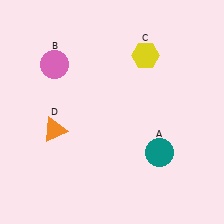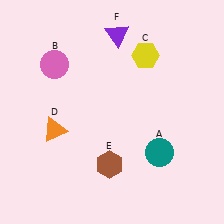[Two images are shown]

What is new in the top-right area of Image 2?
A purple triangle (F) was added in the top-right area of Image 2.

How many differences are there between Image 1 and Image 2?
There are 2 differences between the two images.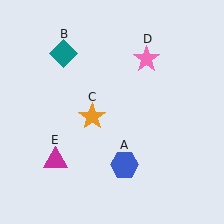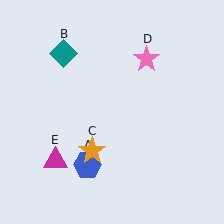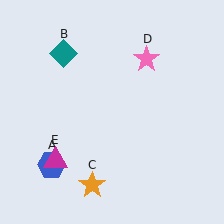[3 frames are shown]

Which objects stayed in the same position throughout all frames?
Teal diamond (object B) and pink star (object D) and magenta triangle (object E) remained stationary.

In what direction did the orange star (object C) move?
The orange star (object C) moved down.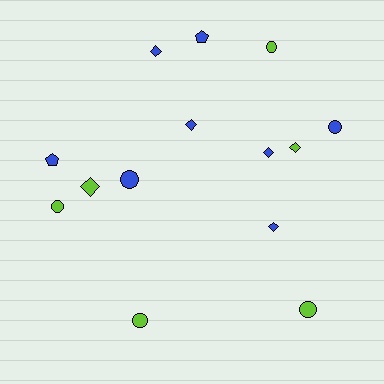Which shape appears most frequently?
Circle, with 6 objects.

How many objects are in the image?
There are 14 objects.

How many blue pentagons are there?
There are 2 blue pentagons.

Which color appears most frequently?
Blue, with 8 objects.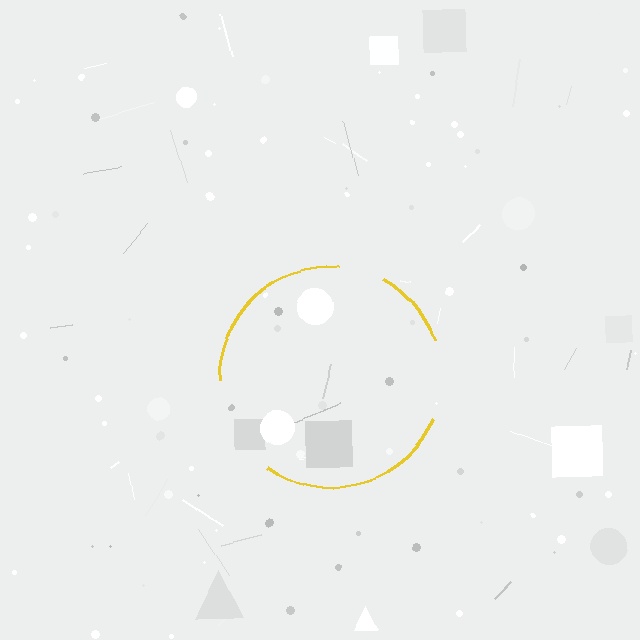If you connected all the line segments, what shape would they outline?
They would outline a circle.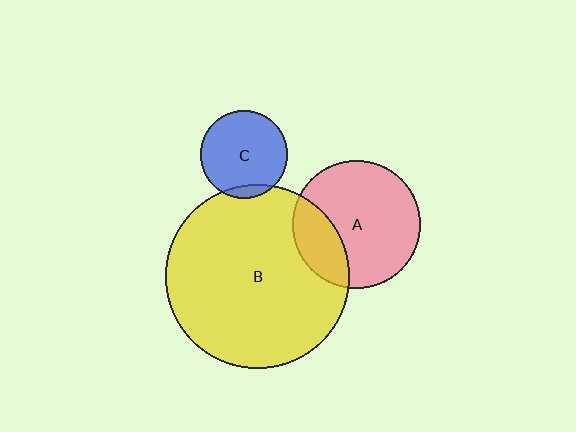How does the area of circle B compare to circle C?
Approximately 4.4 times.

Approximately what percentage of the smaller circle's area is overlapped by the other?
Approximately 25%.